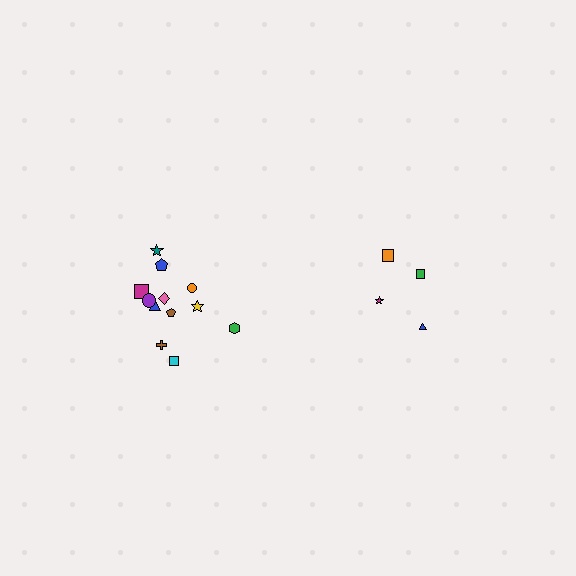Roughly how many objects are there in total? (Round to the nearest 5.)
Roughly 15 objects in total.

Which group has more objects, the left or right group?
The left group.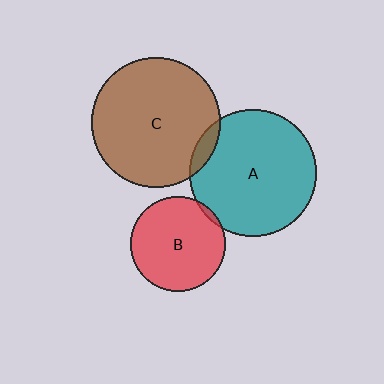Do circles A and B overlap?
Yes.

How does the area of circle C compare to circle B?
Approximately 1.8 times.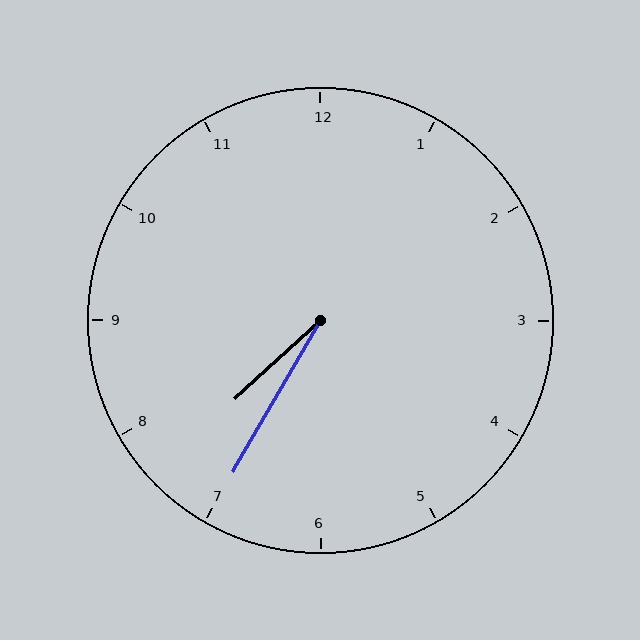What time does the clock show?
7:35.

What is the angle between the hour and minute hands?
Approximately 18 degrees.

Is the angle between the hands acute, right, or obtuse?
It is acute.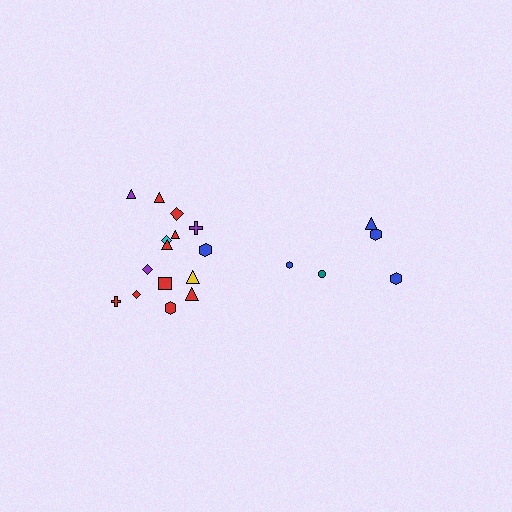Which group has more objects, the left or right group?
The left group.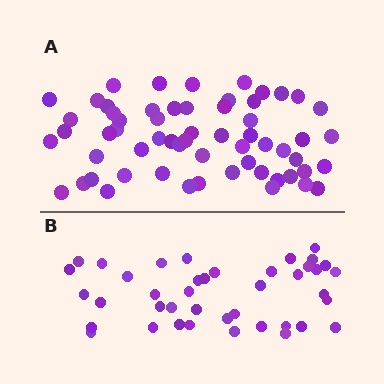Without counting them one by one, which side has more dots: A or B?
Region A (the top region) has more dots.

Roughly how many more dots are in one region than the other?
Region A has approximately 20 more dots than region B.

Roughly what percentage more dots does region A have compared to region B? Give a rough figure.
About 45% more.